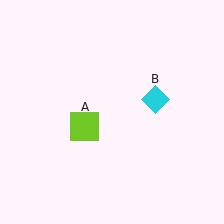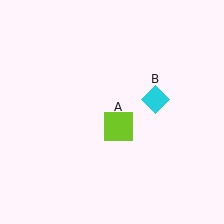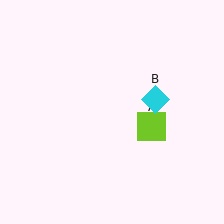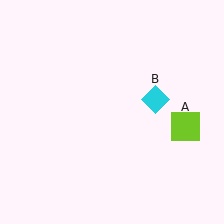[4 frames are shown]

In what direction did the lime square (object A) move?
The lime square (object A) moved right.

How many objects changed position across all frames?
1 object changed position: lime square (object A).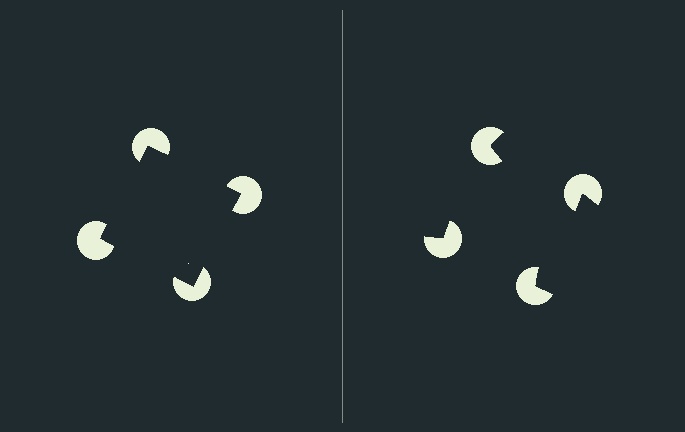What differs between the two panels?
The pac-man discs are positioned identically on both sides; only the wedge orientations differ. On the left they align to a square; on the right they are misaligned.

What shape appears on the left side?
An illusory square.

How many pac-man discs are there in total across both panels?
8 — 4 on each side.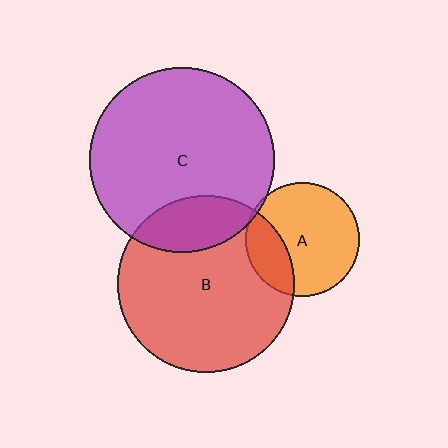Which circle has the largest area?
Circle C (purple).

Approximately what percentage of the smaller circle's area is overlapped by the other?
Approximately 25%.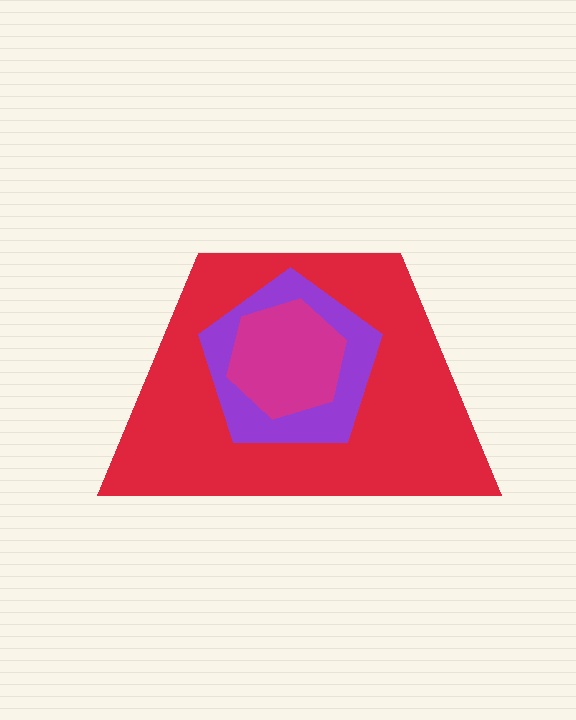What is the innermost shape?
The magenta hexagon.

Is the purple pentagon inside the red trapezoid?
Yes.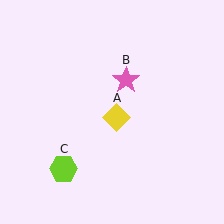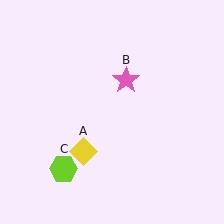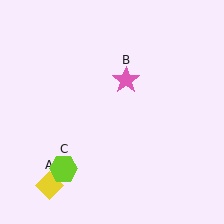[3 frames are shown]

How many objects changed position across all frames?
1 object changed position: yellow diamond (object A).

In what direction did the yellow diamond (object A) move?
The yellow diamond (object A) moved down and to the left.